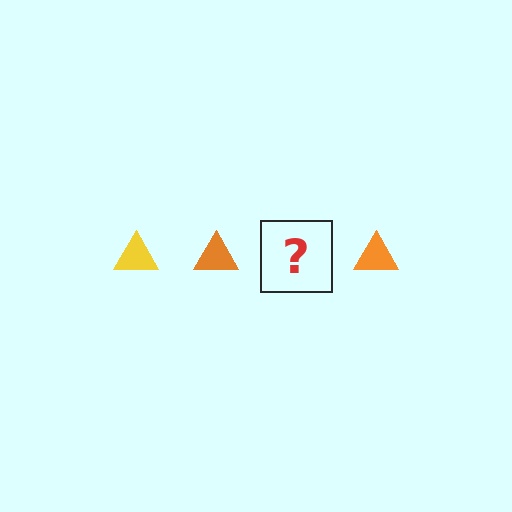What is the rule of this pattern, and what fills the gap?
The rule is that the pattern cycles through yellow, orange triangles. The gap should be filled with a yellow triangle.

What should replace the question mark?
The question mark should be replaced with a yellow triangle.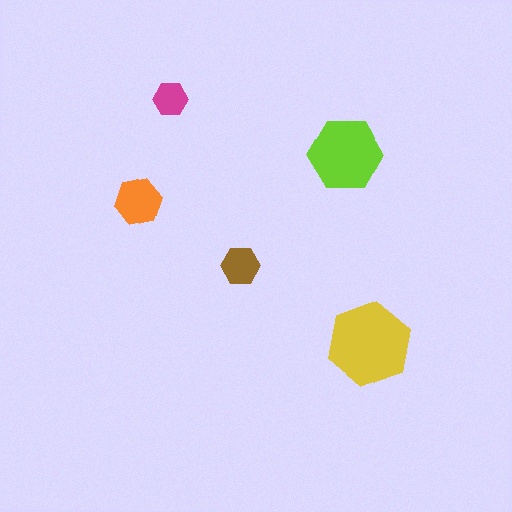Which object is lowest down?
The yellow hexagon is bottommost.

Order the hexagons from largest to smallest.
the yellow one, the lime one, the orange one, the brown one, the magenta one.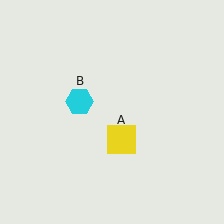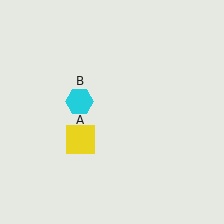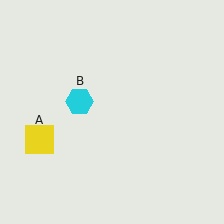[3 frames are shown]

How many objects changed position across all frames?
1 object changed position: yellow square (object A).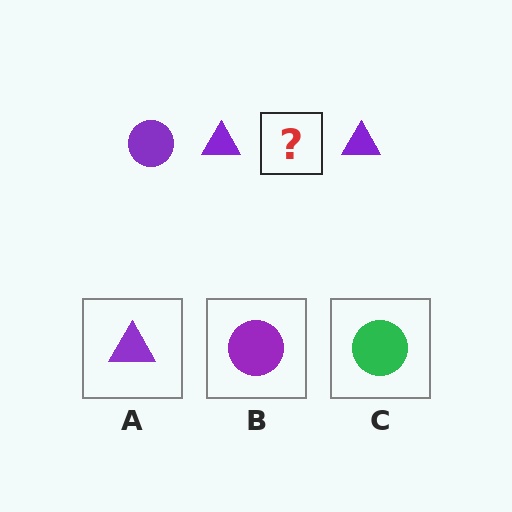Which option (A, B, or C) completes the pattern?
B.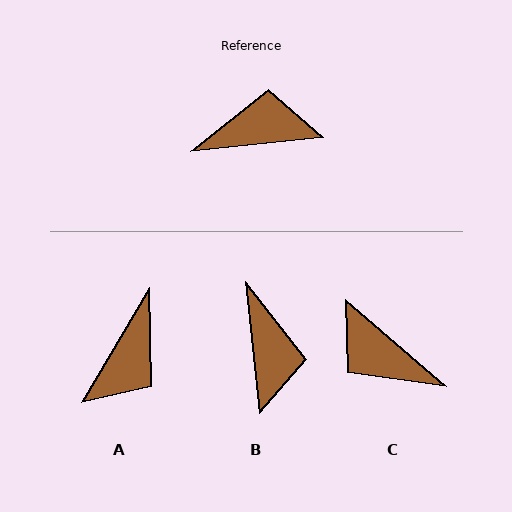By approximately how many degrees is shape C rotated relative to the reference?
Approximately 133 degrees counter-clockwise.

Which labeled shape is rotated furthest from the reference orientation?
C, about 133 degrees away.